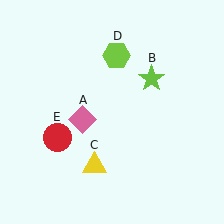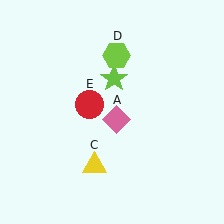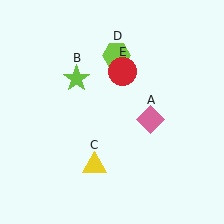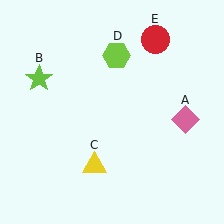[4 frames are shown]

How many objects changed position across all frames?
3 objects changed position: pink diamond (object A), lime star (object B), red circle (object E).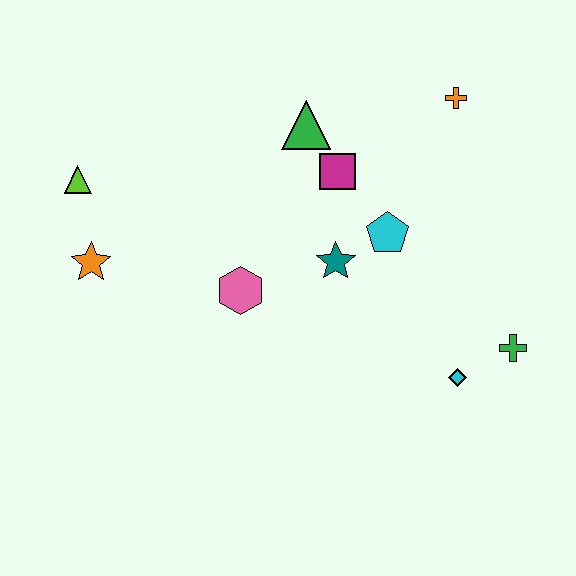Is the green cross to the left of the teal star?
No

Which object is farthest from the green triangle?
The green cross is farthest from the green triangle.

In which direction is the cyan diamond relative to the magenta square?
The cyan diamond is below the magenta square.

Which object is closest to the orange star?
The lime triangle is closest to the orange star.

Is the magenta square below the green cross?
No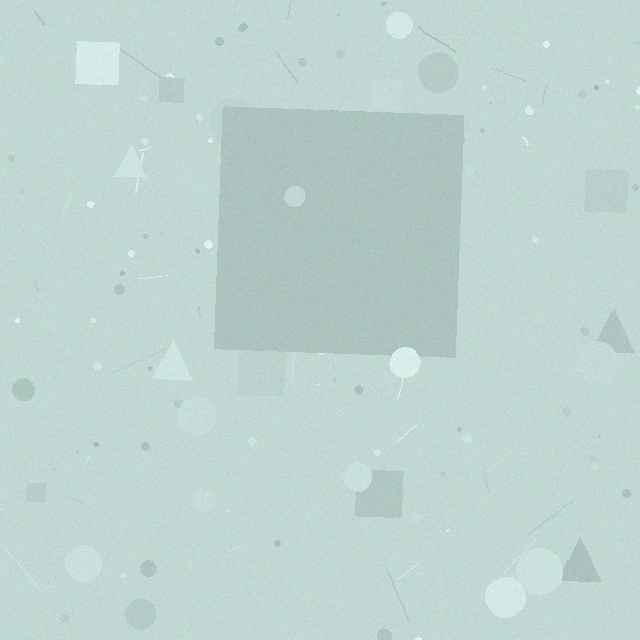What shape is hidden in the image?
A square is hidden in the image.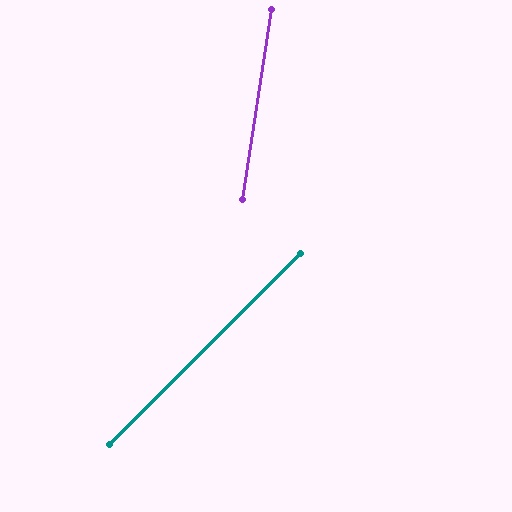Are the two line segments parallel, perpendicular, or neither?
Neither parallel nor perpendicular — they differ by about 36°.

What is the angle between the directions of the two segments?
Approximately 36 degrees.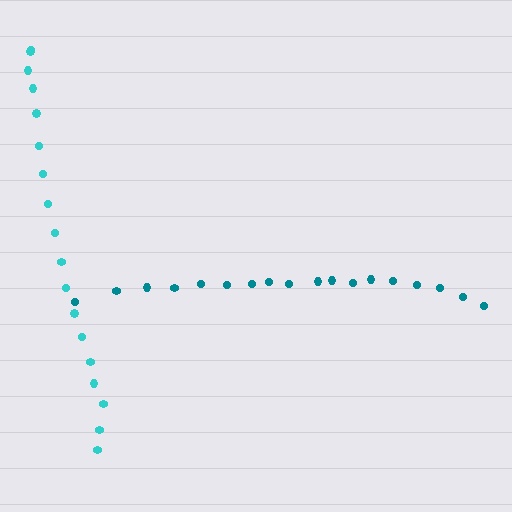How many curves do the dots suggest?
There are 2 distinct paths.